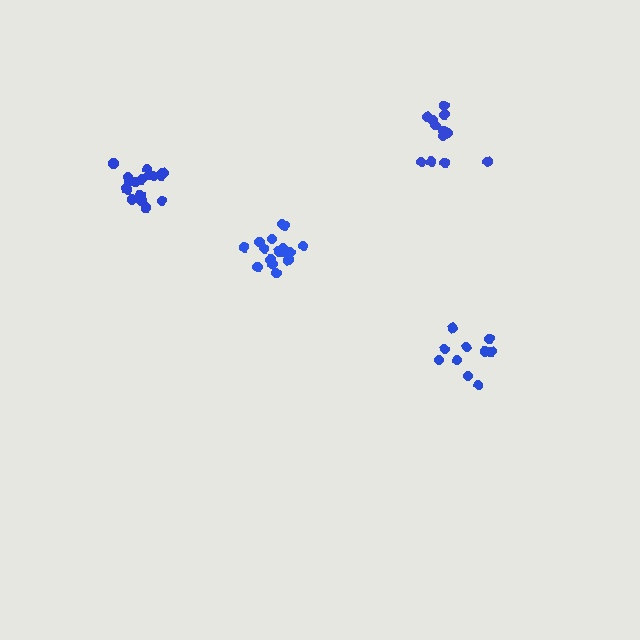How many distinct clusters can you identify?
There are 4 distinct clusters.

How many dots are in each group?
Group 1: 12 dots, Group 2: 11 dots, Group 3: 16 dots, Group 4: 17 dots (56 total).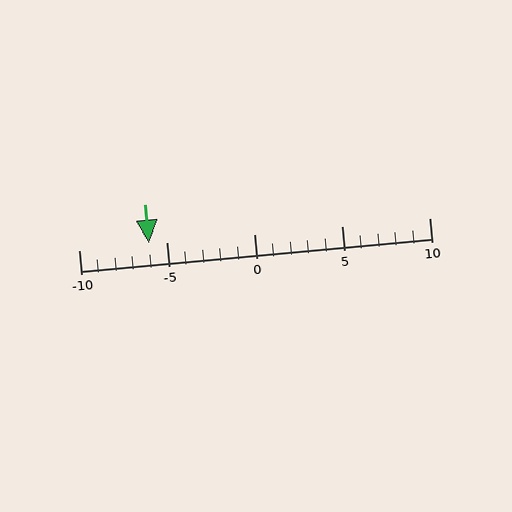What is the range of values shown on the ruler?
The ruler shows values from -10 to 10.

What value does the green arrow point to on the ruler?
The green arrow points to approximately -6.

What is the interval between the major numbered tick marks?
The major tick marks are spaced 5 units apart.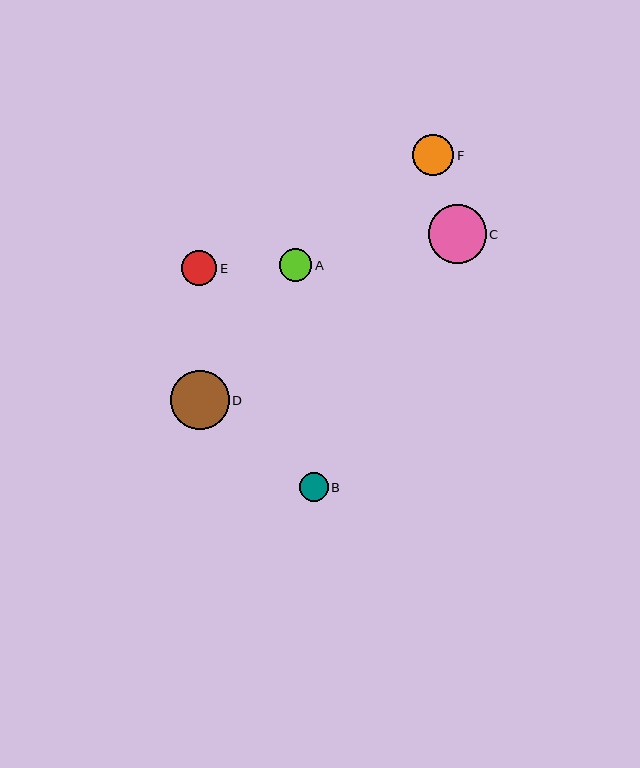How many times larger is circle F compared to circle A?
Circle F is approximately 1.3 times the size of circle A.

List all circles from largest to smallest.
From largest to smallest: D, C, F, E, A, B.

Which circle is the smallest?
Circle B is the smallest with a size of approximately 29 pixels.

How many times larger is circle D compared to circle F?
Circle D is approximately 1.4 times the size of circle F.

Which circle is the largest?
Circle D is the largest with a size of approximately 59 pixels.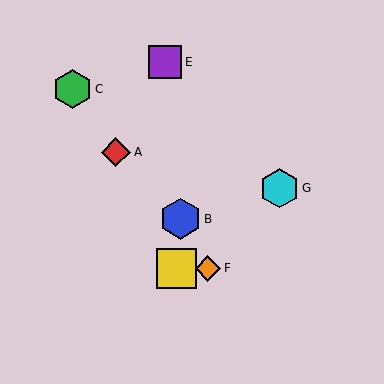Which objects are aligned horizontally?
Objects D, F are aligned horizontally.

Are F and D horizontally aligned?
Yes, both are at y≈268.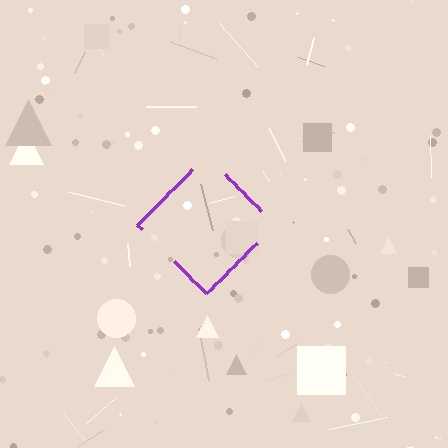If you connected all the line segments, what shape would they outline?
They would outline a diamond.